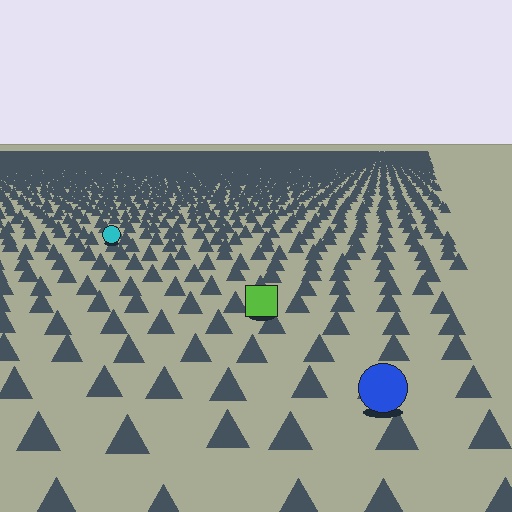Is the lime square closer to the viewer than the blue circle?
No. The blue circle is closer — you can tell from the texture gradient: the ground texture is coarser near it.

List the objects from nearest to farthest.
From nearest to farthest: the blue circle, the lime square, the cyan circle.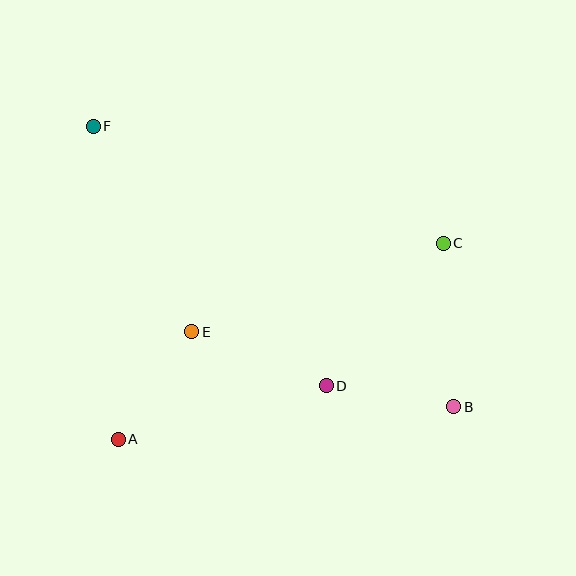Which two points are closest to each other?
Points B and D are closest to each other.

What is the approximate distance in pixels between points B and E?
The distance between B and E is approximately 273 pixels.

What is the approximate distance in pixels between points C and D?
The distance between C and D is approximately 184 pixels.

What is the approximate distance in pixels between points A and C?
The distance between A and C is approximately 379 pixels.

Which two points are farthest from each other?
Points B and F are farthest from each other.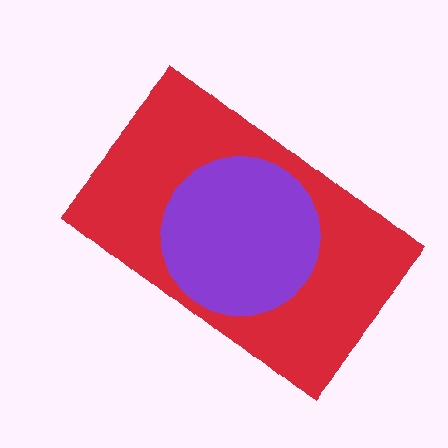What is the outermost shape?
The red rectangle.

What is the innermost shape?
The purple circle.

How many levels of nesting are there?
2.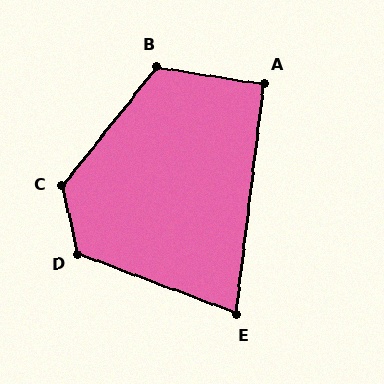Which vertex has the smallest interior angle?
E, at approximately 76 degrees.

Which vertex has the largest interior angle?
C, at approximately 129 degrees.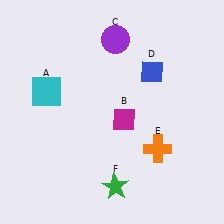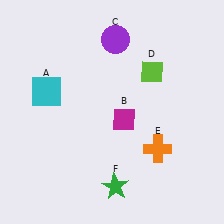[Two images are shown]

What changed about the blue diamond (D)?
In Image 1, D is blue. In Image 2, it changed to lime.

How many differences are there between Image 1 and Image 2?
There is 1 difference between the two images.